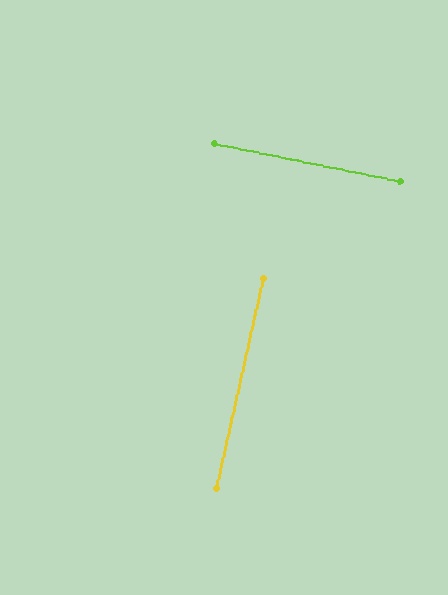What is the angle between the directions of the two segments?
Approximately 89 degrees.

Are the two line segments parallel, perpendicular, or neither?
Perpendicular — they meet at approximately 89°.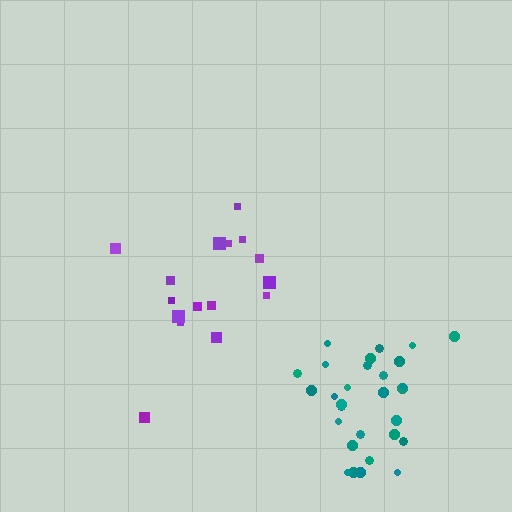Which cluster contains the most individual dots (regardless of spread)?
Teal (29).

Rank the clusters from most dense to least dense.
teal, purple.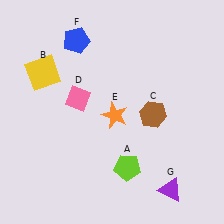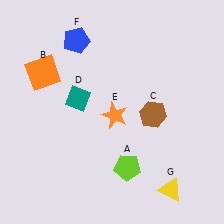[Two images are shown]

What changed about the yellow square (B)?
In Image 1, B is yellow. In Image 2, it changed to orange.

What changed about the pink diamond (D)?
In Image 1, D is pink. In Image 2, it changed to teal.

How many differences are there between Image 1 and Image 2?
There are 3 differences between the two images.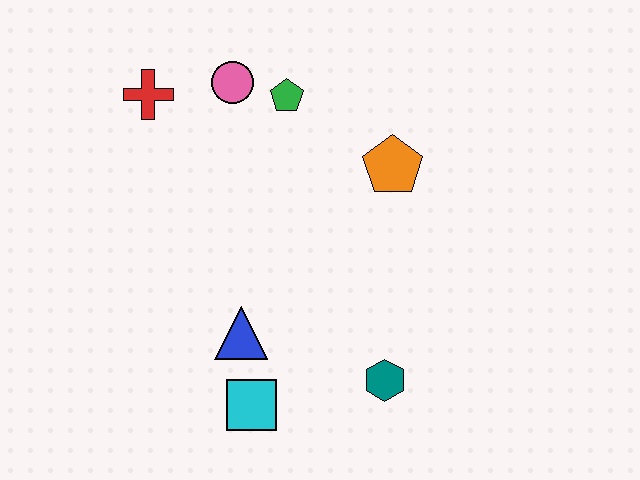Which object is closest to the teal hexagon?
The cyan square is closest to the teal hexagon.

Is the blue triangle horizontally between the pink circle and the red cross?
No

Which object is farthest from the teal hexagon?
The red cross is farthest from the teal hexagon.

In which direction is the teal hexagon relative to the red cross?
The teal hexagon is below the red cross.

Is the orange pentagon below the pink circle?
Yes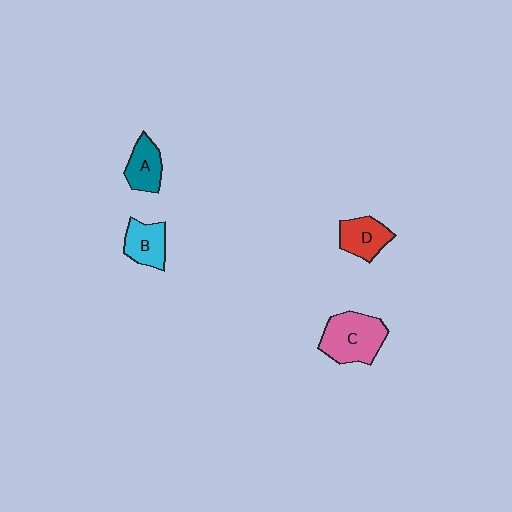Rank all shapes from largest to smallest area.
From largest to smallest: C (pink), D (red), B (cyan), A (teal).